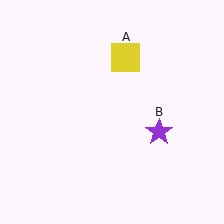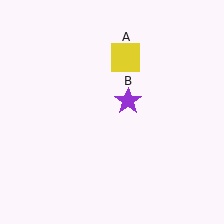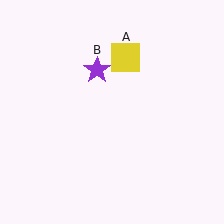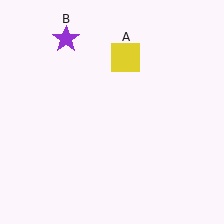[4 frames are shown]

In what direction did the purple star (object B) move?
The purple star (object B) moved up and to the left.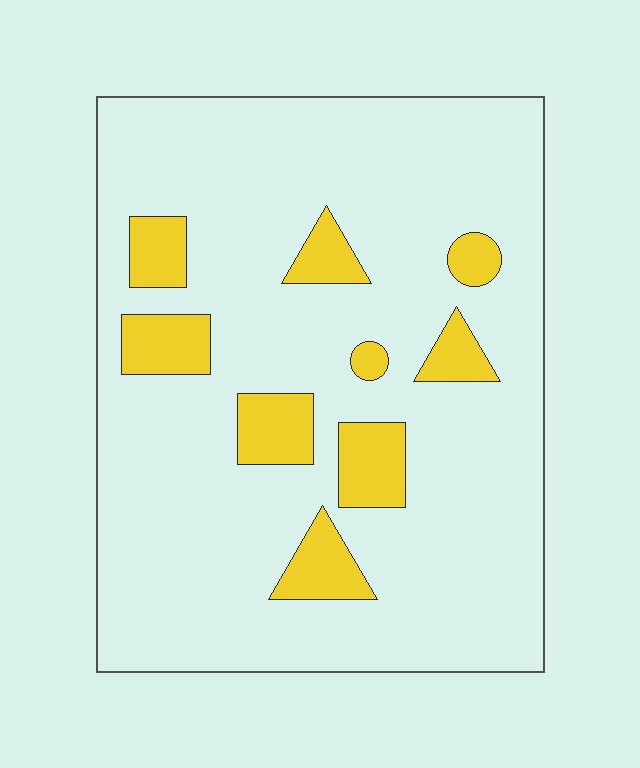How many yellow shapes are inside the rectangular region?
9.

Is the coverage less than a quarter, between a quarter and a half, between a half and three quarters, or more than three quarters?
Less than a quarter.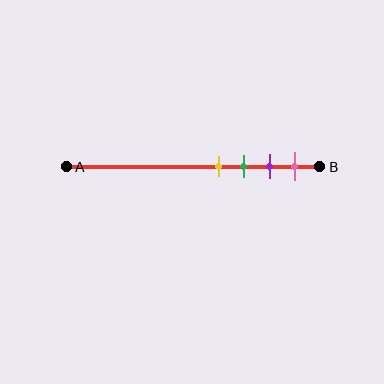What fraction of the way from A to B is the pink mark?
The pink mark is approximately 90% (0.9) of the way from A to B.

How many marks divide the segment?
There are 4 marks dividing the segment.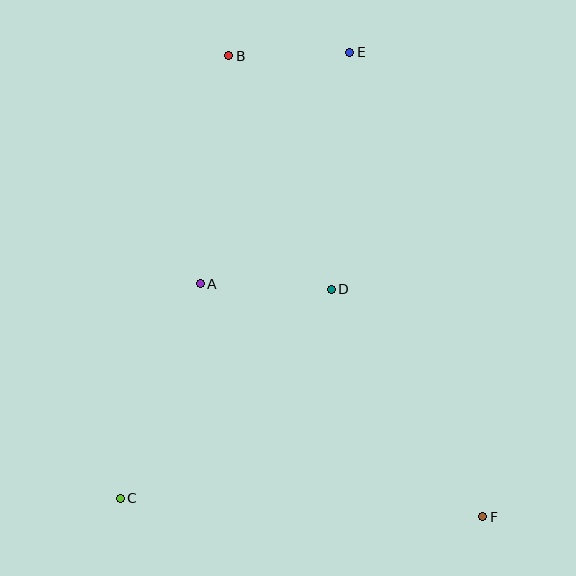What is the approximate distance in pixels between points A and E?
The distance between A and E is approximately 275 pixels.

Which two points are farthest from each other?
Points B and F are farthest from each other.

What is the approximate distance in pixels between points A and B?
The distance between A and B is approximately 230 pixels.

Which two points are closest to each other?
Points B and E are closest to each other.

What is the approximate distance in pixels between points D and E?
The distance between D and E is approximately 238 pixels.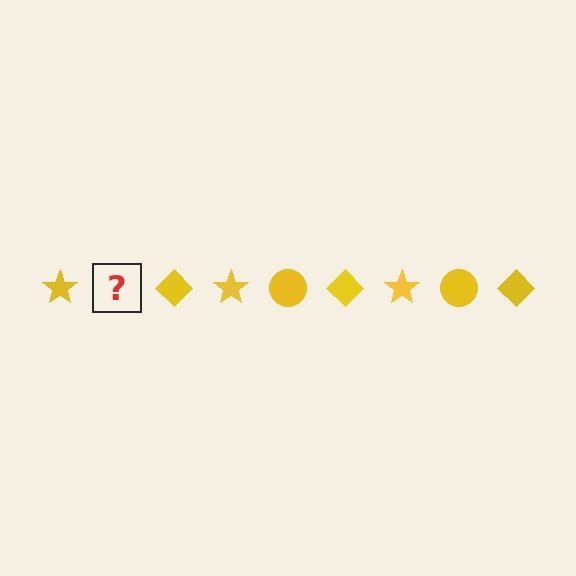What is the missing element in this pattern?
The missing element is a yellow circle.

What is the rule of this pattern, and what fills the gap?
The rule is that the pattern cycles through star, circle, diamond shapes in yellow. The gap should be filled with a yellow circle.